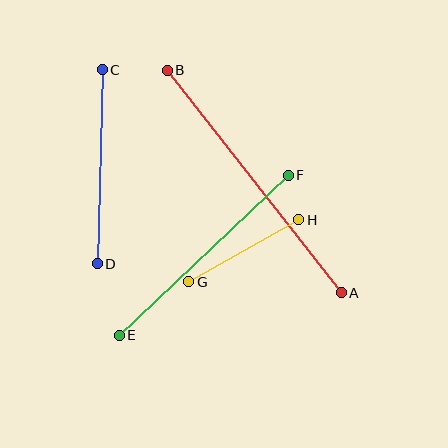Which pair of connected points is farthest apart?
Points A and B are farthest apart.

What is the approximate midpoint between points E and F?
The midpoint is at approximately (204, 255) pixels.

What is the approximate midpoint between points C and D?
The midpoint is at approximately (100, 167) pixels.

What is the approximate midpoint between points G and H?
The midpoint is at approximately (244, 251) pixels.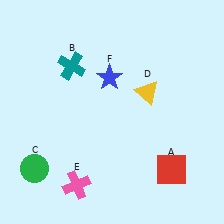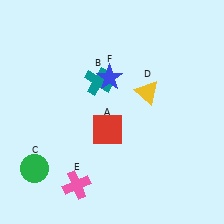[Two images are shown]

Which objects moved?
The objects that moved are: the red square (A), the teal cross (B).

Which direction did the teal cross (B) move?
The teal cross (B) moved right.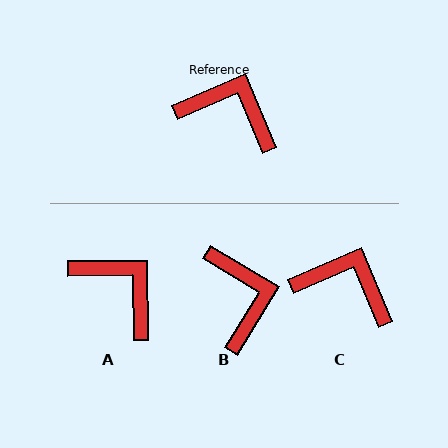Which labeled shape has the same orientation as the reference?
C.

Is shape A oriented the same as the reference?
No, it is off by about 23 degrees.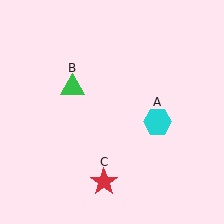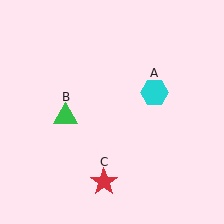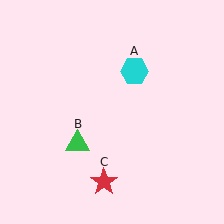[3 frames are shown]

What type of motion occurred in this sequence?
The cyan hexagon (object A), green triangle (object B) rotated counterclockwise around the center of the scene.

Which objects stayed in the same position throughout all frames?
Red star (object C) remained stationary.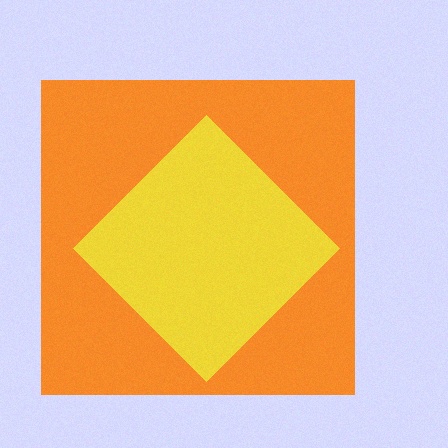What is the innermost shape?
The yellow diamond.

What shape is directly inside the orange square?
The yellow diamond.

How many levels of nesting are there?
2.